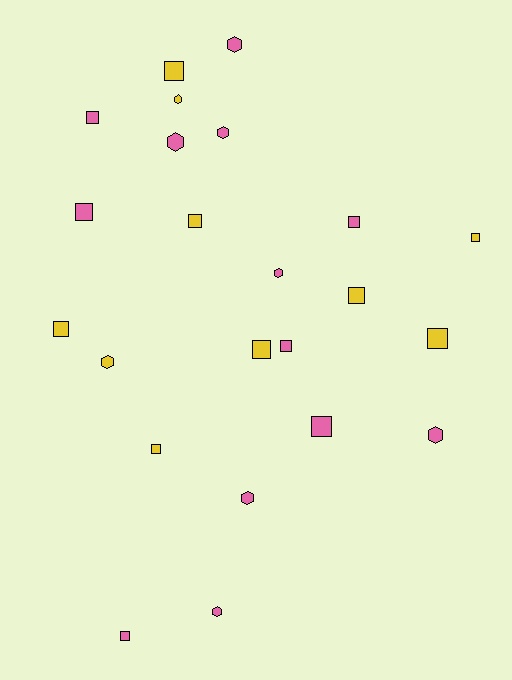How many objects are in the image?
There are 23 objects.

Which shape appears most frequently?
Square, with 14 objects.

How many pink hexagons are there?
There are 7 pink hexagons.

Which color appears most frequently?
Pink, with 13 objects.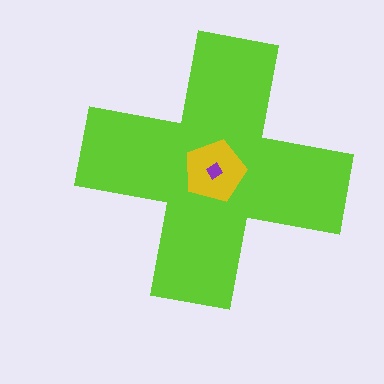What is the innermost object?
The purple diamond.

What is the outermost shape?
The lime cross.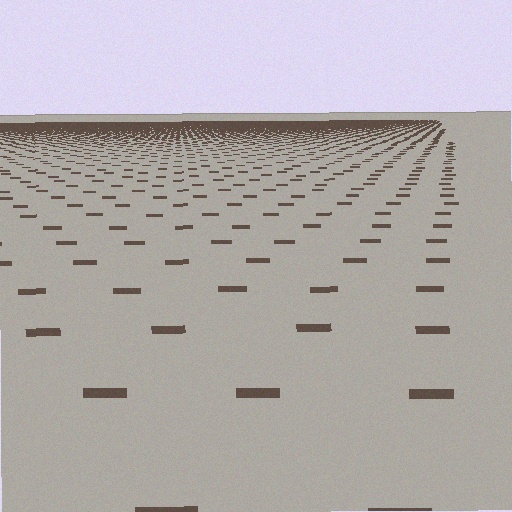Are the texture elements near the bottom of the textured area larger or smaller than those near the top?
Larger. Near the bottom, elements are closer to the viewer and appear at a bigger on-screen size.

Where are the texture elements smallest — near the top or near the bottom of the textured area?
Near the top.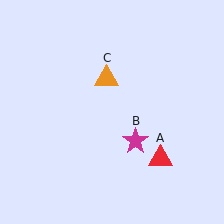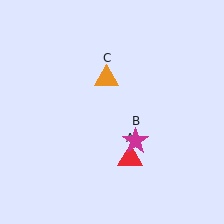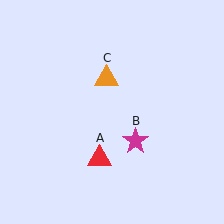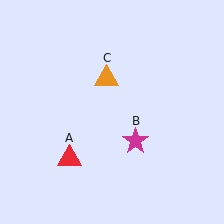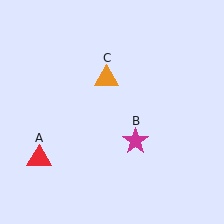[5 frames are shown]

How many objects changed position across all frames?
1 object changed position: red triangle (object A).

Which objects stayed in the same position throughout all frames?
Magenta star (object B) and orange triangle (object C) remained stationary.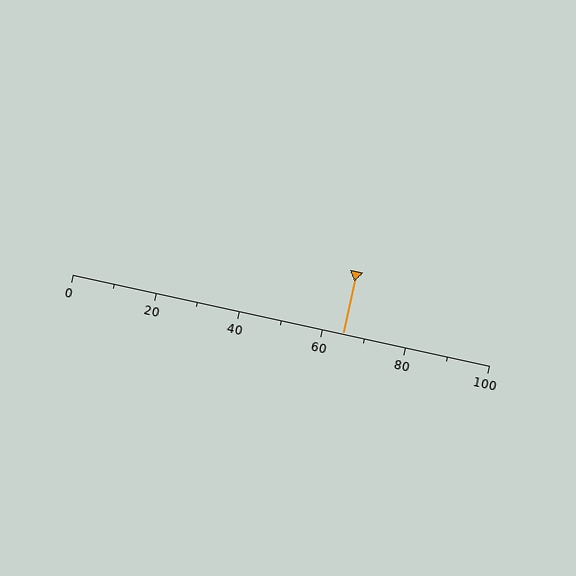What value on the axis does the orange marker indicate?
The marker indicates approximately 65.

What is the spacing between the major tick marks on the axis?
The major ticks are spaced 20 apart.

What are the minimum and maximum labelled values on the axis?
The axis runs from 0 to 100.